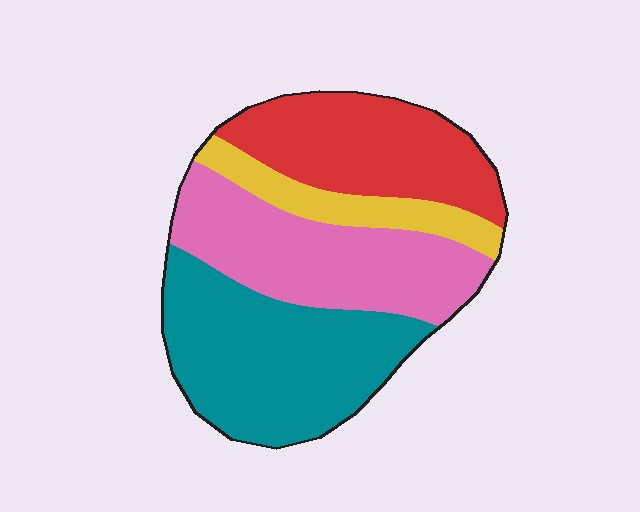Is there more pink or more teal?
Teal.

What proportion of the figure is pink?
Pink takes up between a quarter and a half of the figure.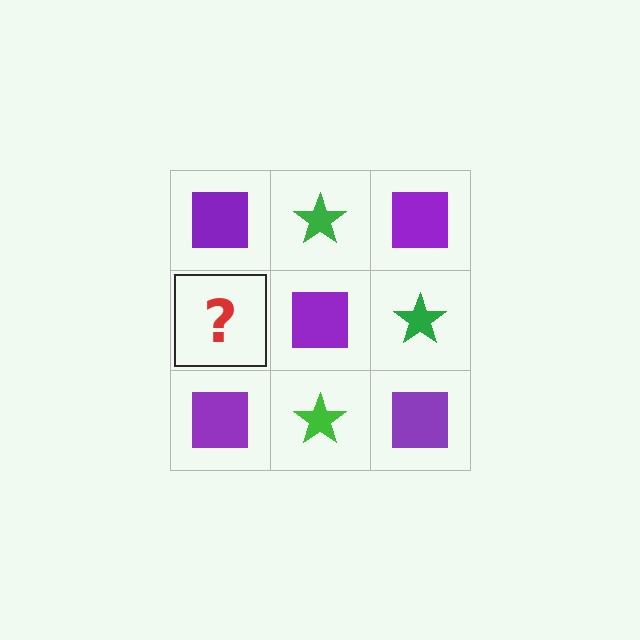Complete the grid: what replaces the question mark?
The question mark should be replaced with a green star.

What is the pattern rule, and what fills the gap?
The rule is that it alternates purple square and green star in a checkerboard pattern. The gap should be filled with a green star.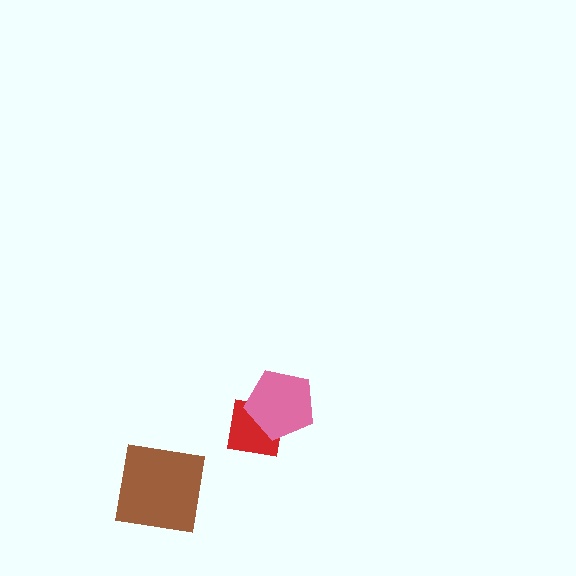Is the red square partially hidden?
Yes, it is partially covered by another shape.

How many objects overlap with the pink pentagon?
1 object overlaps with the pink pentagon.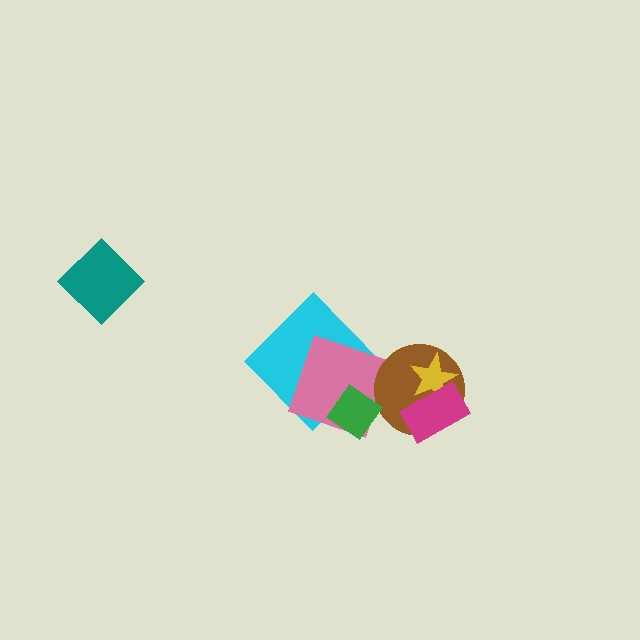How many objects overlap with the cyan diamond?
2 objects overlap with the cyan diamond.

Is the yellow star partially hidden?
Yes, it is partially covered by another shape.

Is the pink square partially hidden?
Yes, it is partially covered by another shape.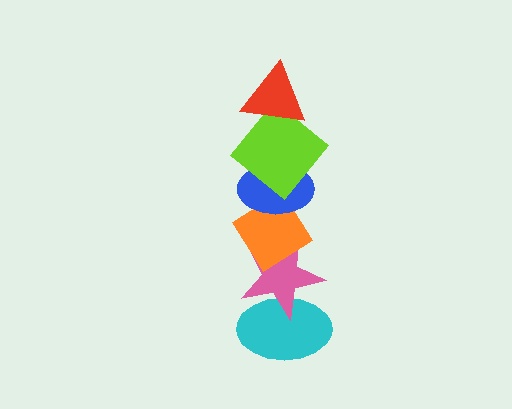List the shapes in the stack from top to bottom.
From top to bottom: the red triangle, the lime diamond, the blue ellipse, the orange diamond, the pink star, the cyan ellipse.